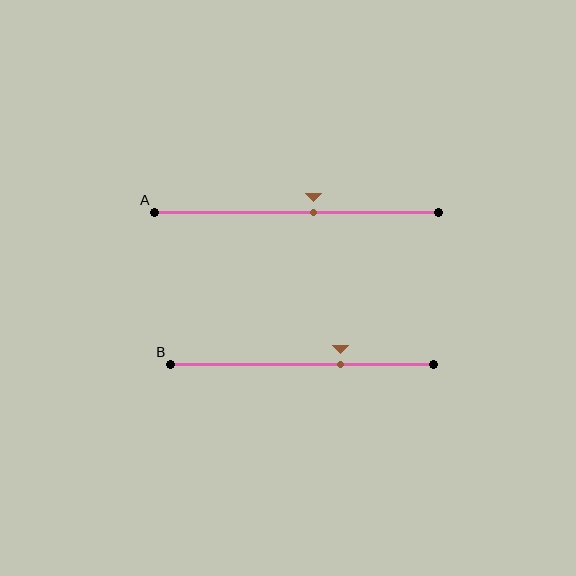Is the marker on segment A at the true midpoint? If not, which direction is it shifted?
No, the marker on segment A is shifted to the right by about 6% of the segment length.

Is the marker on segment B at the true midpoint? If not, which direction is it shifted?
No, the marker on segment B is shifted to the right by about 15% of the segment length.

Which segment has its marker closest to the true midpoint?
Segment A has its marker closest to the true midpoint.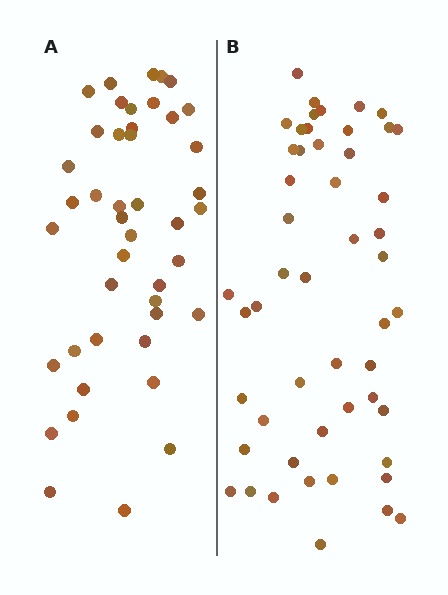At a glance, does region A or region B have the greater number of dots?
Region B (the right region) has more dots.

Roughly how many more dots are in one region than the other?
Region B has roughly 8 or so more dots than region A.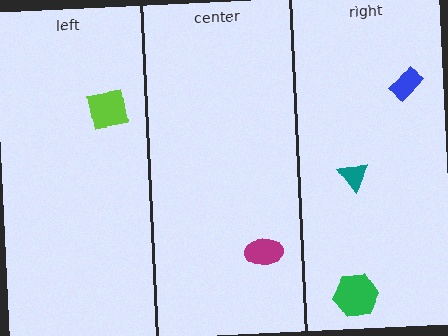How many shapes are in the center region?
1.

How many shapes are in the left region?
1.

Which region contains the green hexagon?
The right region.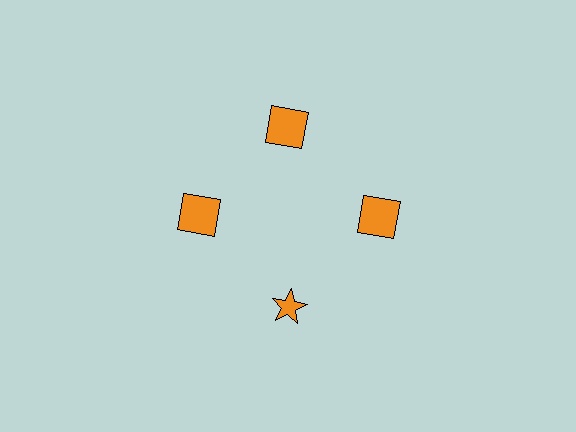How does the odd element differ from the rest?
It has a different shape: star instead of square.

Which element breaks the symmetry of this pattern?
The orange star at roughly the 6 o'clock position breaks the symmetry. All other shapes are orange squares.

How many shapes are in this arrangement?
There are 4 shapes arranged in a ring pattern.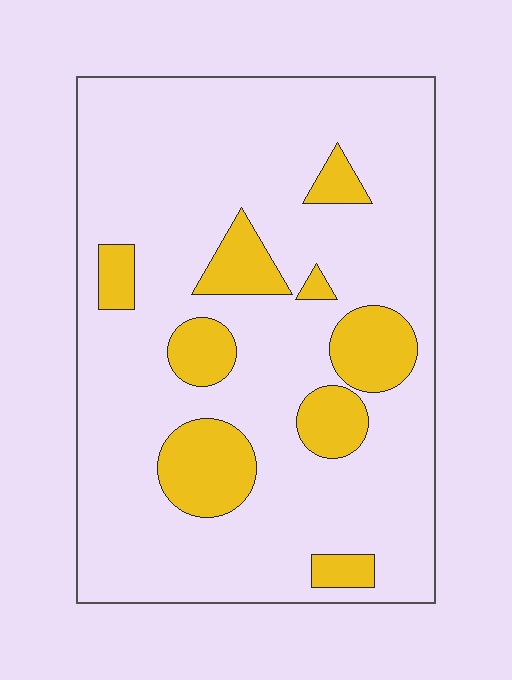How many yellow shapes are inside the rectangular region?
9.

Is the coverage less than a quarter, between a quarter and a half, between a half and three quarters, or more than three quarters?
Less than a quarter.